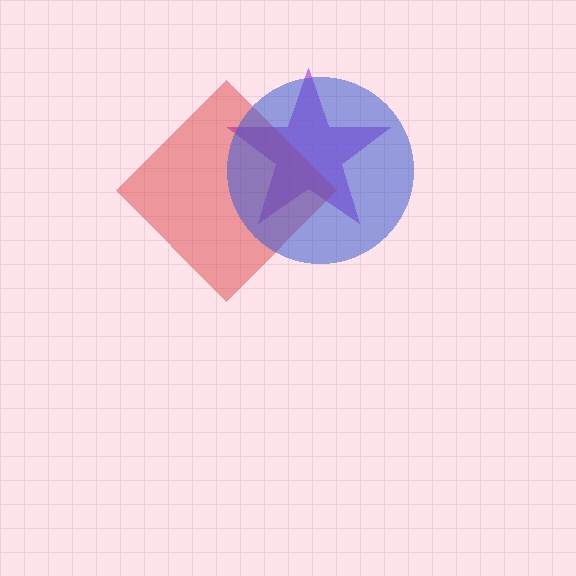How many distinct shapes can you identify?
There are 3 distinct shapes: a purple star, a red diamond, a blue circle.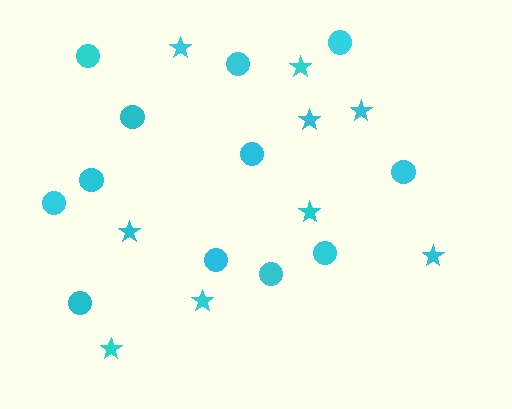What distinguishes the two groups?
There are 2 groups: one group of circles (12) and one group of stars (9).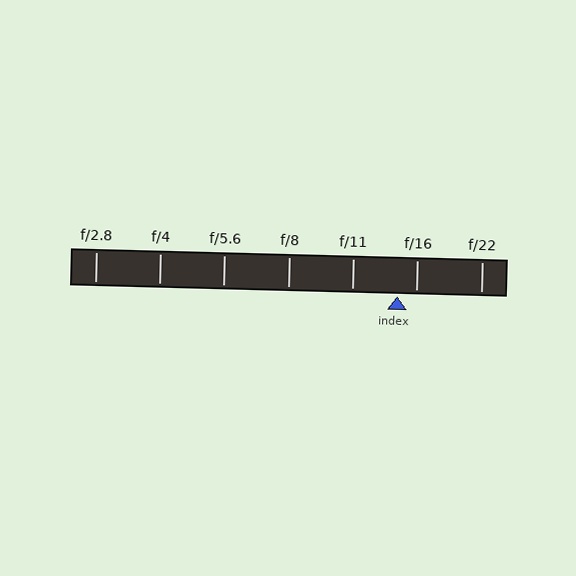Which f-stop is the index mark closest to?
The index mark is closest to f/16.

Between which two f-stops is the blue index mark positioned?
The index mark is between f/11 and f/16.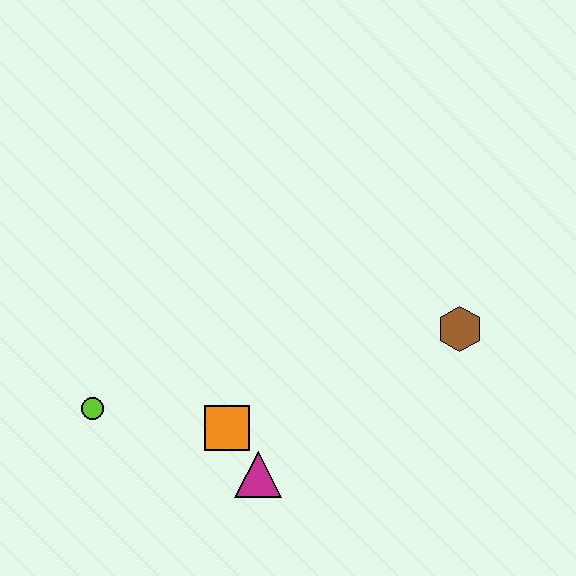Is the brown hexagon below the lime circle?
No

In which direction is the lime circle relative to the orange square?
The lime circle is to the left of the orange square.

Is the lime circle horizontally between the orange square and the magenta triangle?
No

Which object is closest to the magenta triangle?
The orange square is closest to the magenta triangle.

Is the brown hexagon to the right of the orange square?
Yes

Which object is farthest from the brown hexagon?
The lime circle is farthest from the brown hexagon.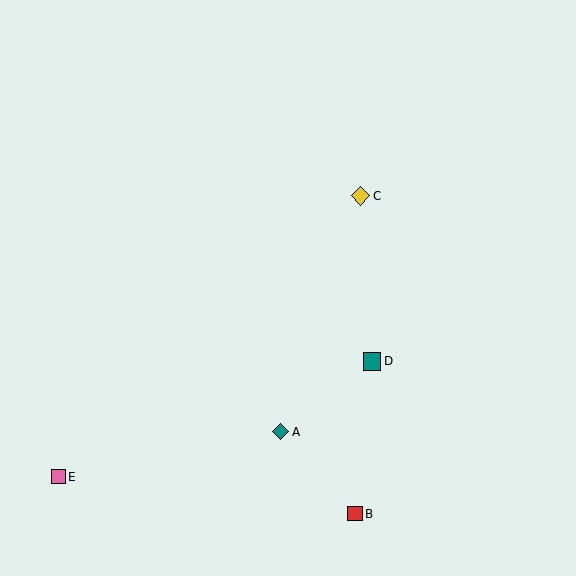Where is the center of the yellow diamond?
The center of the yellow diamond is at (361, 196).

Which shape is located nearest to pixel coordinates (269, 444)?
The teal diamond (labeled A) at (281, 432) is nearest to that location.